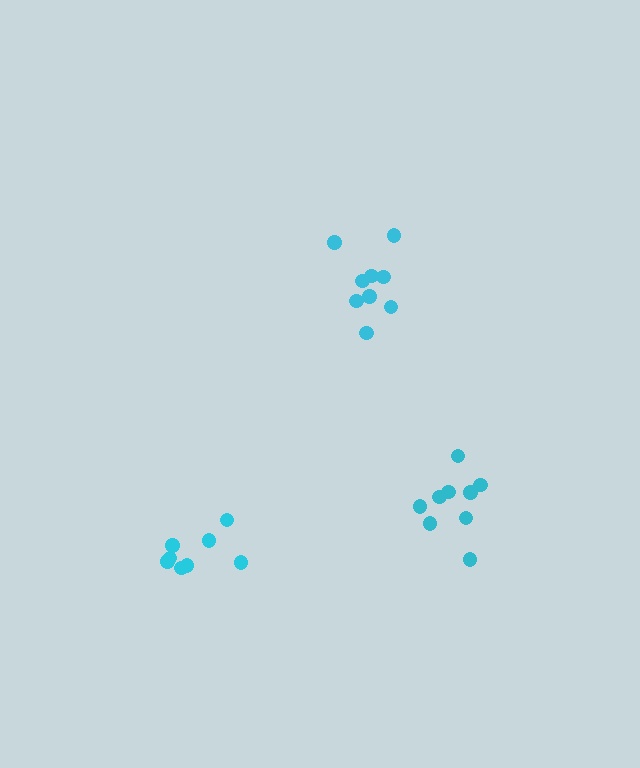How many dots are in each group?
Group 1: 9 dots, Group 2: 9 dots, Group 3: 8 dots (26 total).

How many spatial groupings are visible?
There are 3 spatial groupings.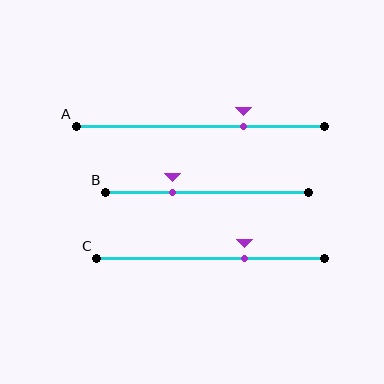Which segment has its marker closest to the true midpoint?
Segment C has its marker closest to the true midpoint.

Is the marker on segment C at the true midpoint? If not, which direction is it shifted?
No, the marker on segment C is shifted to the right by about 15% of the segment length.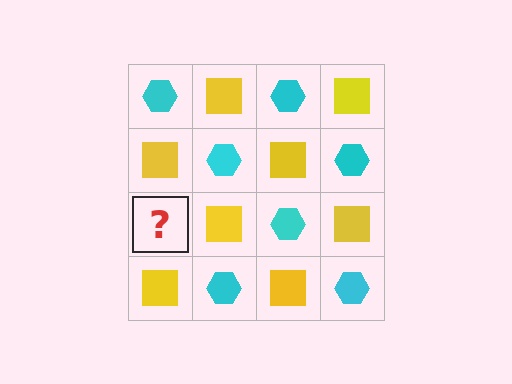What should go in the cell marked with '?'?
The missing cell should contain a cyan hexagon.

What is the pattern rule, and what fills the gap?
The rule is that it alternates cyan hexagon and yellow square in a checkerboard pattern. The gap should be filled with a cyan hexagon.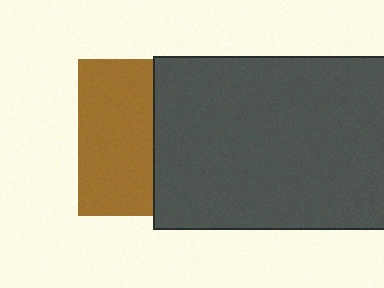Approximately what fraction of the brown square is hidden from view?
Roughly 52% of the brown square is hidden behind the dark gray rectangle.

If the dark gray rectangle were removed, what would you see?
You would see the complete brown square.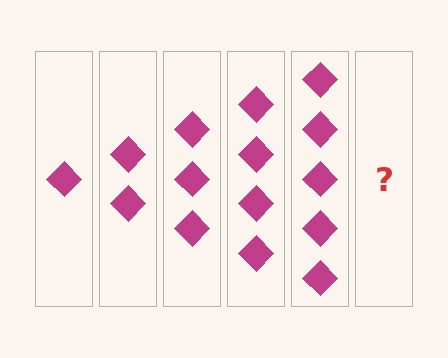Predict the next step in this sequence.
The next step is 6 diamonds.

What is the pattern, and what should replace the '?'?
The pattern is that each step adds one more diamond. The '?' should be 6 diamonds.